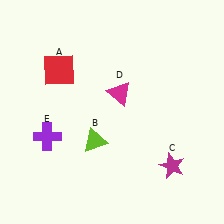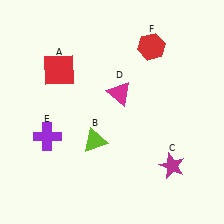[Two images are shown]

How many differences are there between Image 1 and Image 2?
There is 1 difference between the two images.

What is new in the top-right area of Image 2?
A red hexagon (F) was added in the top-right area of Image 2.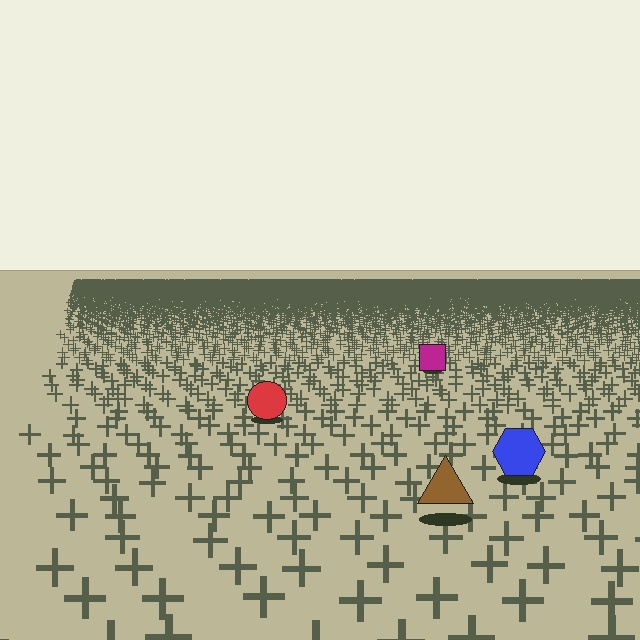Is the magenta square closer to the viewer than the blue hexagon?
No. The blue hexagon is closer — you can tell from the texture gradient: the ground texture is coarser near it.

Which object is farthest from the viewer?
The magenta square is farthest from the viewer. It appears smaller and the ground texture around it is denser.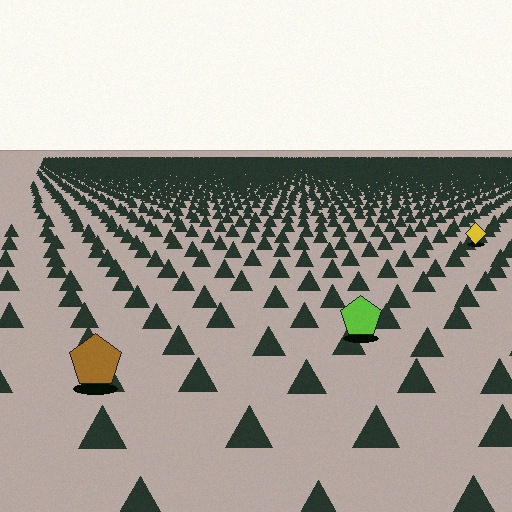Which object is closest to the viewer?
The brown pentagon is closest. The texture marks near it are larger and more spread out.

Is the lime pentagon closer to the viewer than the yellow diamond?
Yes. The lime pentagon is closer — you can tell from the texture gradient: the ground texture is coarser near it.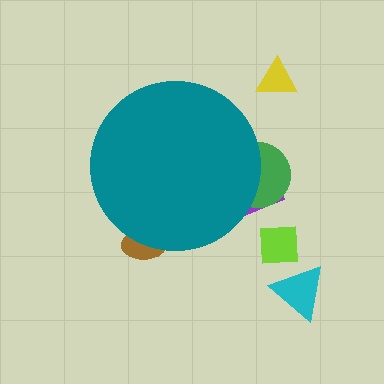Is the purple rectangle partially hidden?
Yes, the purple rectangle is partially hidden behind the teal circle.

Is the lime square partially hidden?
No, the lime square is fully visible.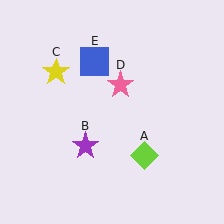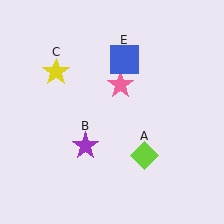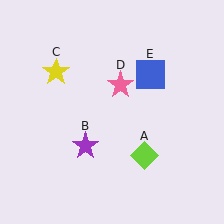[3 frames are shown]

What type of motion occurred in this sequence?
The blue square (object E) rotated clockwise around the center of the scene.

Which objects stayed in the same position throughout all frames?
Lime diamond (object A) and purple star (object B) and yellow star (object C) and pink star (object D) remained stationary.